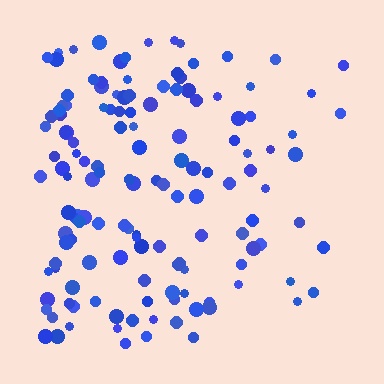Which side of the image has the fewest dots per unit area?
The right.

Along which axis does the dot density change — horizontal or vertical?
Horizontal.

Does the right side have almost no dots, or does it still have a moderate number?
Still a moderate number, just noticeably fewer than the left.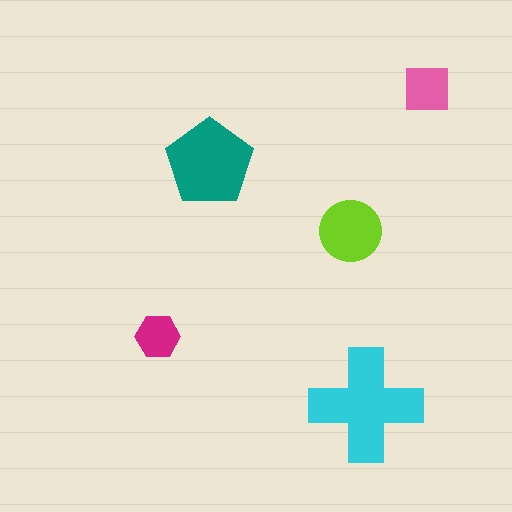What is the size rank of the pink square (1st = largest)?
4th.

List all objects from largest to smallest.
The cyan cross, the teal pentagon, the lime circle, the pink square, the magenta hexagon.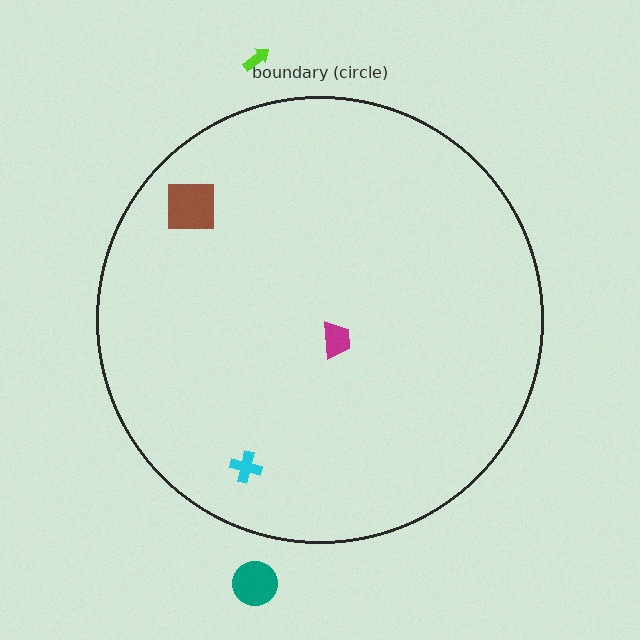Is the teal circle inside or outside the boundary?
Outside.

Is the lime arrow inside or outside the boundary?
Outside.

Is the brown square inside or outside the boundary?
Inside.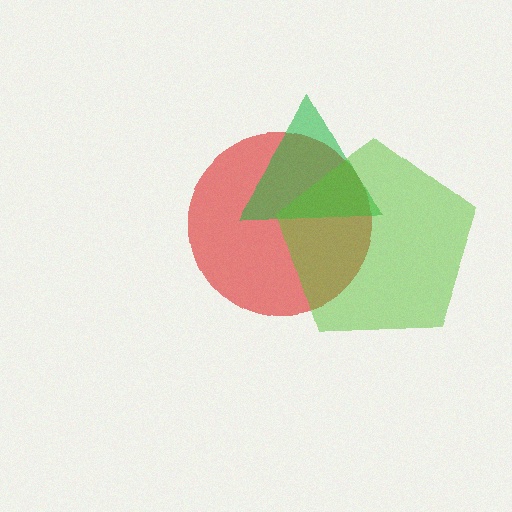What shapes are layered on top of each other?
The layered shapes are: a red circle, a green triangle, a lime pentagon.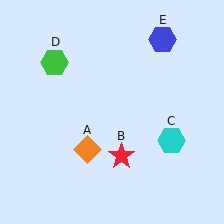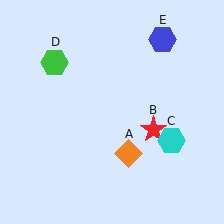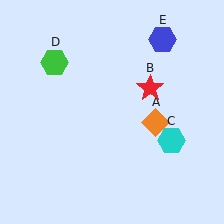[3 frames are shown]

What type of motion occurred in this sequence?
The orange diamond (object A), red star (object B) rotated counterclockwise around the center of the scene.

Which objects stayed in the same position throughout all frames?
Cyan hexagon (object C) and green hexagon (object D) and blue hexagon (object E) remained stationary.